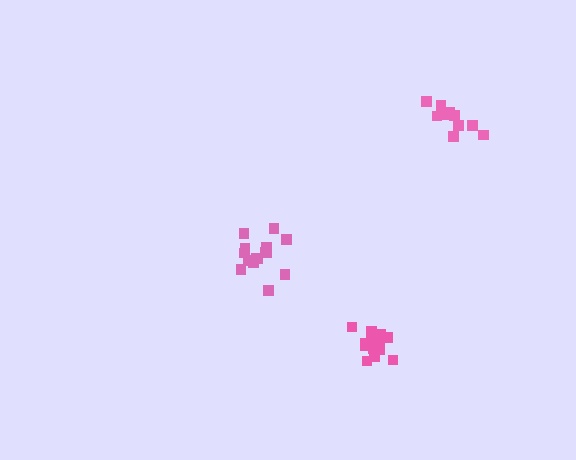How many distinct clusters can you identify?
There are 3 distinct clusters.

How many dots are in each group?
Group 1: 15 dots, Group 2: 10 dots, Group 3: 16 dots (41 total).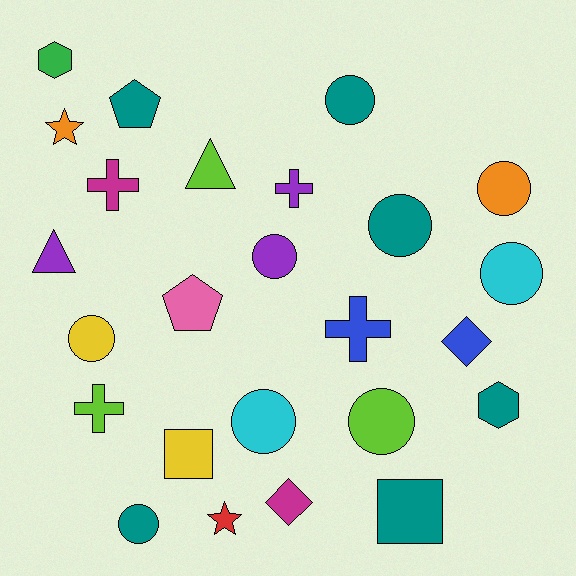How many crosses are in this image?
There are 4 crosses.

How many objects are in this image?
There are 25 objects.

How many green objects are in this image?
There is 1 green object.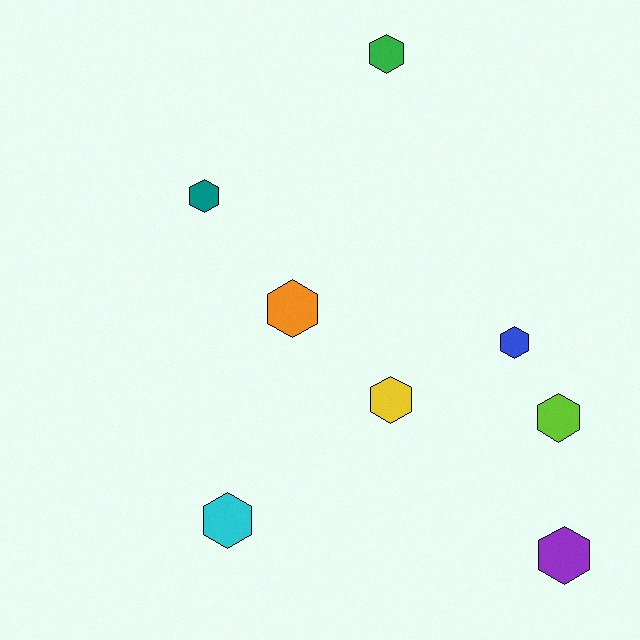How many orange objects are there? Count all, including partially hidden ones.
There is 1 orange object.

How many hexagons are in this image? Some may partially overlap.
There are 8 hexagons.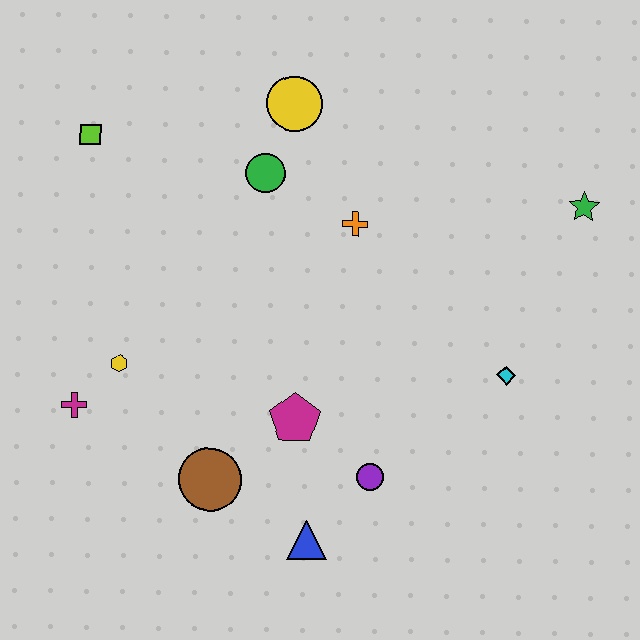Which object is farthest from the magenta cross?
The green star is farthest from the magenta cross.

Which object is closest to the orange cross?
The green circle is closest to the orange cross.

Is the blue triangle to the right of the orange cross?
No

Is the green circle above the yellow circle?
No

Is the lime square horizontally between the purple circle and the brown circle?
No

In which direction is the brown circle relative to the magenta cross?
The brown circle is to the right of the magenta cross.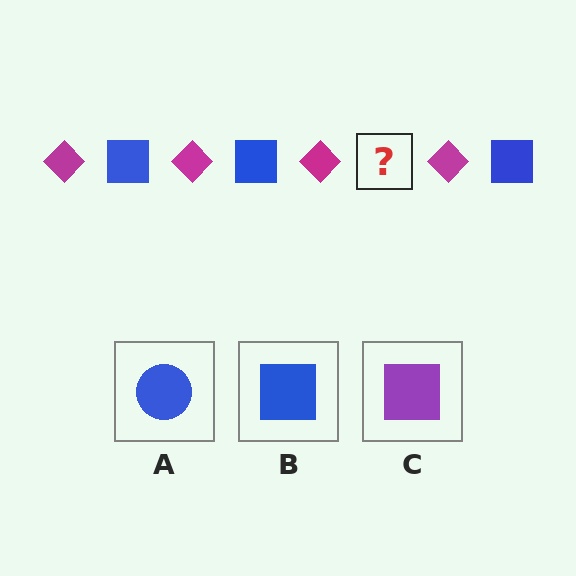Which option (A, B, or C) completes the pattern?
B.